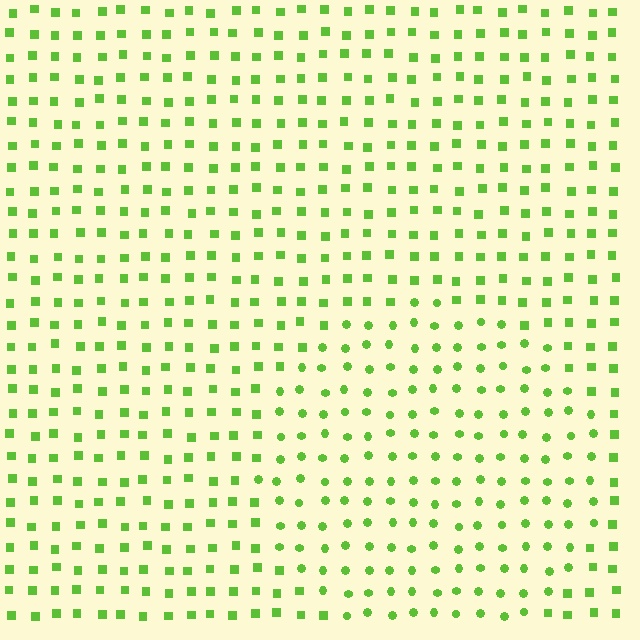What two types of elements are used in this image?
The image uses circles inside the circle region and squares outside it.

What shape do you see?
I see a circle.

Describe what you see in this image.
The image is filled with small lime elements arranged in a uniform grid. A circle-shaped region contains circles, while the surrounding area contains squares. The boundary is defined purely by the change in element shape.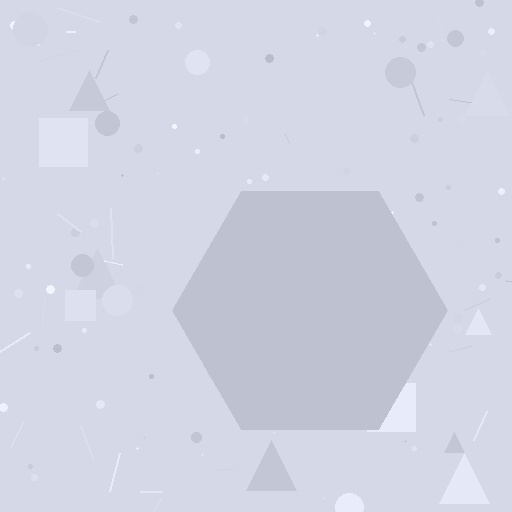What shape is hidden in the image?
A hexagon is hidden in the image.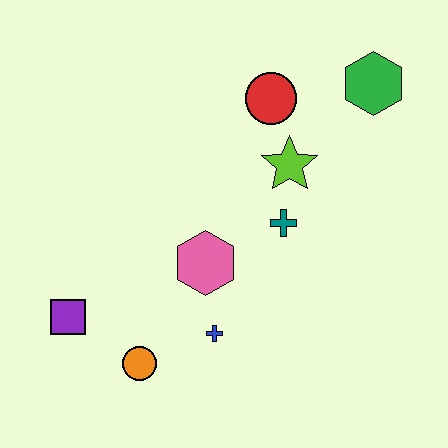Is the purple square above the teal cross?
No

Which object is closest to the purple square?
The orange circle is closest to the purple square.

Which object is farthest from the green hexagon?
The purple square is farthest from the green hexagon.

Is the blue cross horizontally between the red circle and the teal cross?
No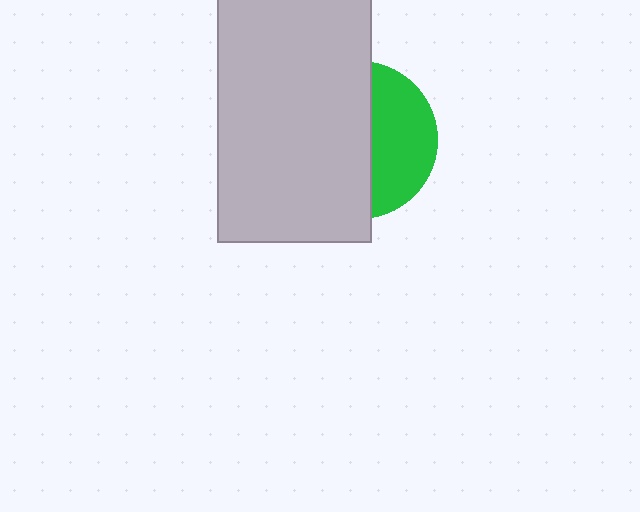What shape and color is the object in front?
The object in front is a light gray rectangle.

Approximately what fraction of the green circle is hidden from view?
Roughly 60% of the green circle is hidden behind the light gray rectangle.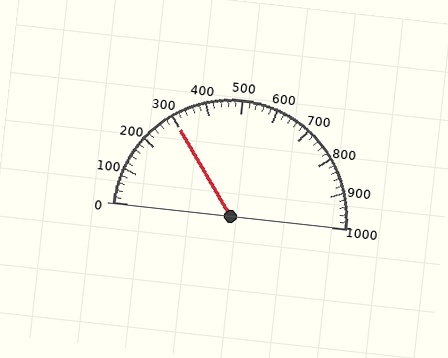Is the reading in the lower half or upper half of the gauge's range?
The reading is in the lower half of the range (0 to 1000).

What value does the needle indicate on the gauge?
The needle indicates approximately 300.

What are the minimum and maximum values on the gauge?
The gauge ranges from 0 to 1000.